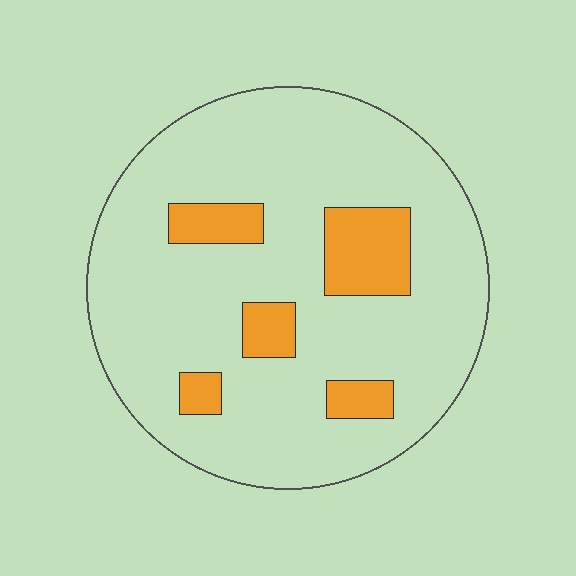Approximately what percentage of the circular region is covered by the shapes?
Approximately 15%.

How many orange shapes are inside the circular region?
5.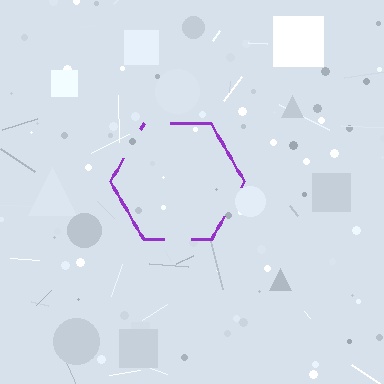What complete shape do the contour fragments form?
The contour fragments form a hexagon.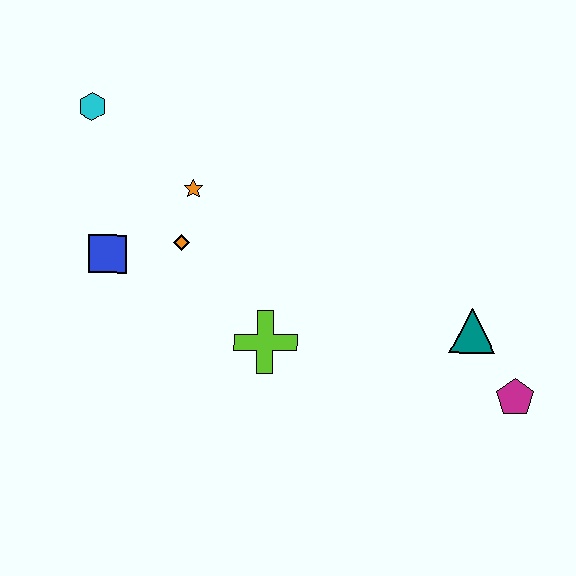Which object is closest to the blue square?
The orange diamond is closest to the blue square.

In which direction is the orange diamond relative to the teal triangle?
The orange diamond is to the left of the teal triangle.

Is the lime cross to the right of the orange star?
Yes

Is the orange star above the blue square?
Yes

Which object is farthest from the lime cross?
The cyan hexagon is farthest from the lime cross.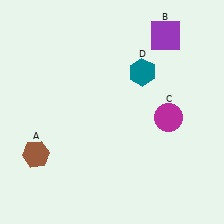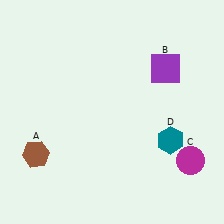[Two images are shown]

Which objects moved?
The objects that moved are: the purple square (B), the magenta circle (C), the teal hexagon (D).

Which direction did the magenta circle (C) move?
The magenta circle (C) moved down.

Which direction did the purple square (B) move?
The purple square (B) moved down.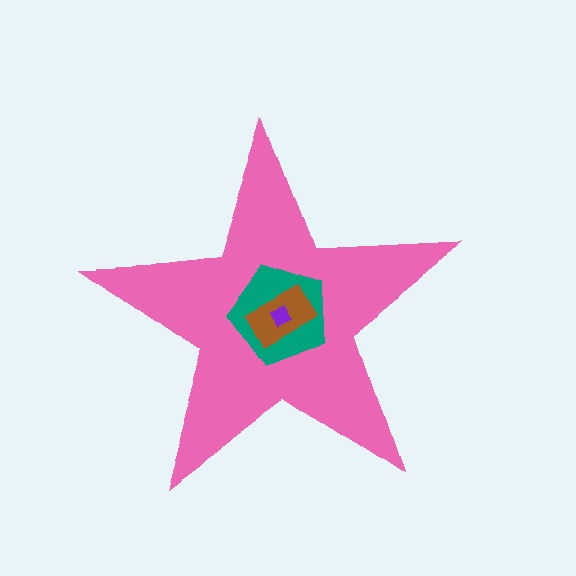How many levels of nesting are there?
4.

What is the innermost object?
The purple square.